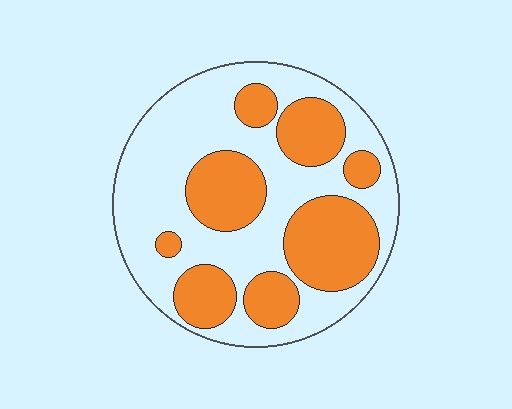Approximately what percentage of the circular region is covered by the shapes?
Approximately 40%.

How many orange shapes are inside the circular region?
8.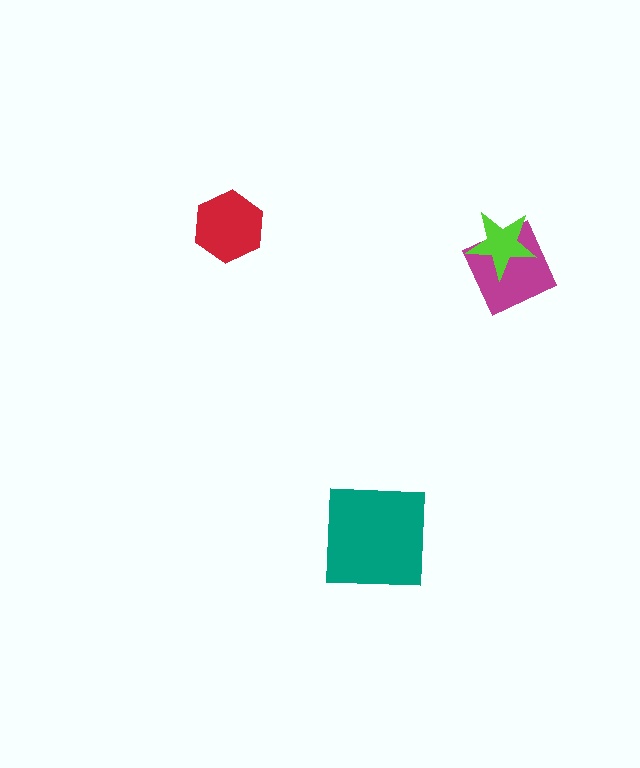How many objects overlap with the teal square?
0 objects overlap with the teal square.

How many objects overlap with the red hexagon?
0 objects overlap with the red hexagon.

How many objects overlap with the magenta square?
1 object overlaps with the magenta square.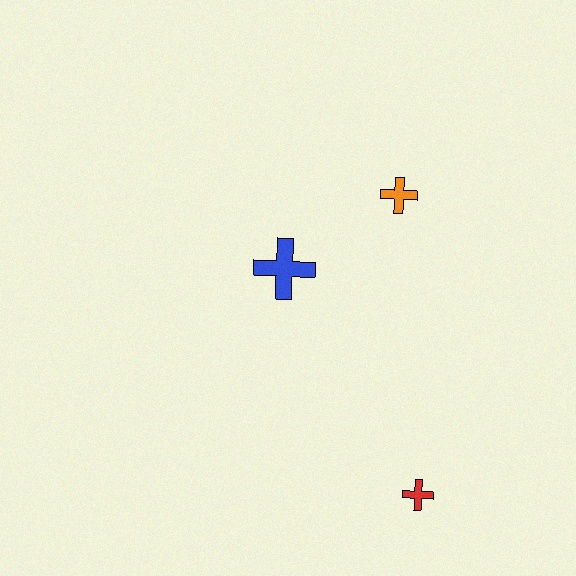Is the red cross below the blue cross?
Yes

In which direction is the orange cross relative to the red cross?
The orange cross is above the red cross.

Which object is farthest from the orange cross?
The red cross is farthest from the orange cross.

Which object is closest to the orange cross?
The blue cross is closest to the orange cross.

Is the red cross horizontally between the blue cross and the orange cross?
No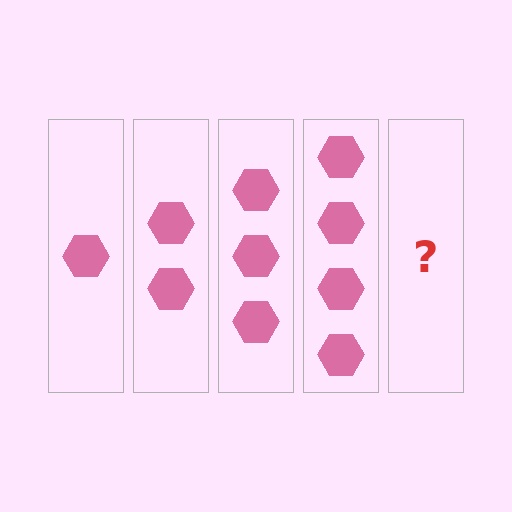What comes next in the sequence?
The next element should be 5 hexagons.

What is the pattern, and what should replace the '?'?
The pattern is that each step adds one more hexagon. The '?' should be 5 hexagons.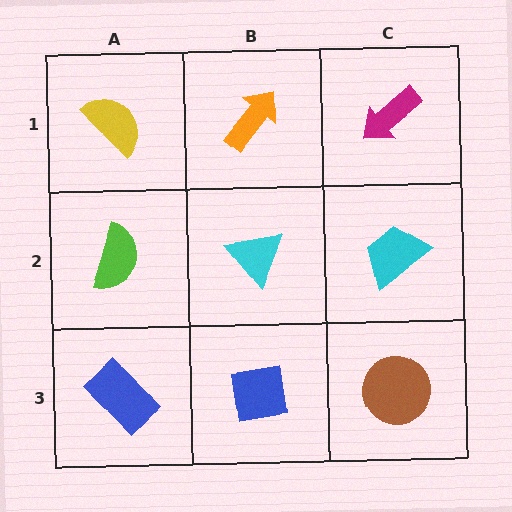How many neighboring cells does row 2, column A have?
3.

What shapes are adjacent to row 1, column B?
A cyan triangle (row 2, column B), a yellow semicircle (row 1, column A), a magenta arrow (row 1, column C).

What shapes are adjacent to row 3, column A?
A lime semicircle (row 2, column A), a blue square (row 3, column B).